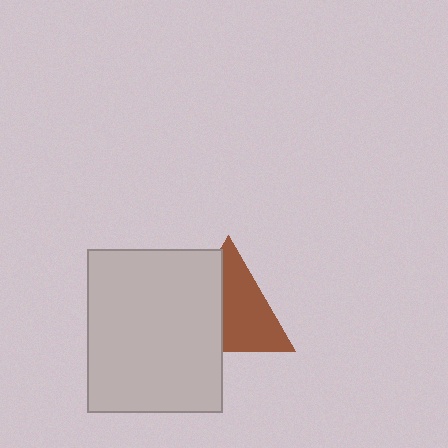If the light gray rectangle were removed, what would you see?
You would see the complete brown triangle.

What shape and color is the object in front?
The object in front is a light gray rectangle.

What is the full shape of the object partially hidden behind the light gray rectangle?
The partially hidden object is a brown triangle.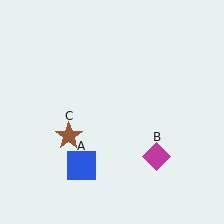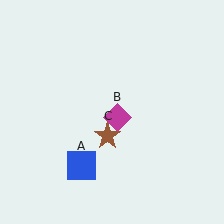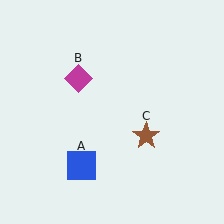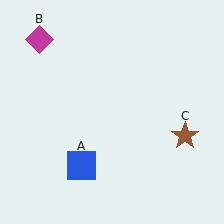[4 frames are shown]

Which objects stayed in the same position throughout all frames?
Blue square (object A) remained stationary.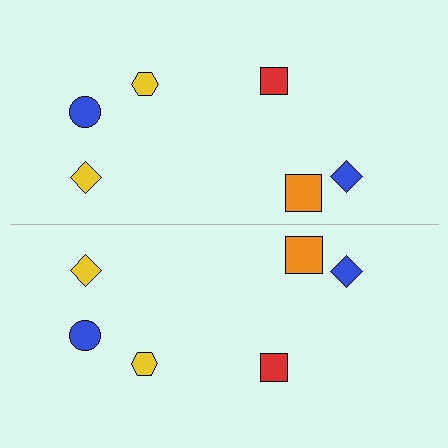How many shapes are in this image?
There are 12 shapes in this image.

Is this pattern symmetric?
Yes, this pattern has bilateral (reflection) symmetry.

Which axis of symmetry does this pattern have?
The pattern has a horizontal axis of symmetry running through the center of the image.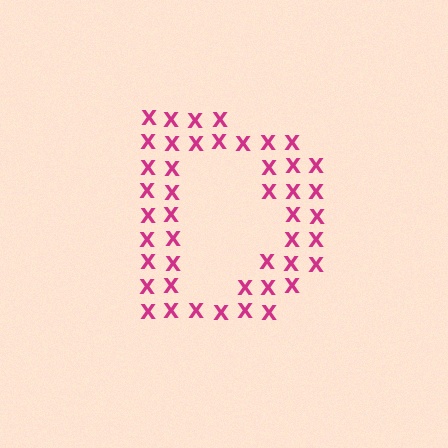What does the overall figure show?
The overall figure shows the letter D.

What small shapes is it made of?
It is made of small letter X's.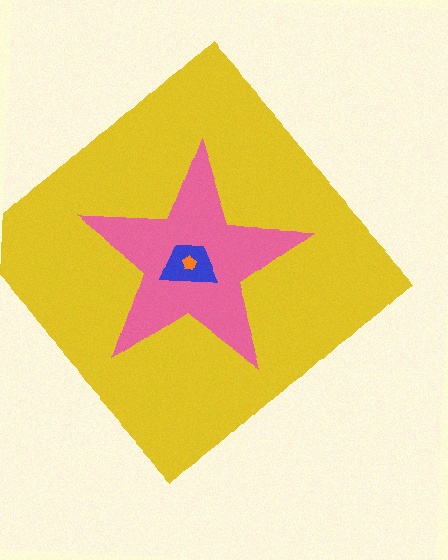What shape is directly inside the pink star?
The blue trapezoid.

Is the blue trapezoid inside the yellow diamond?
Yes.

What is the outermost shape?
The yellow diamond.